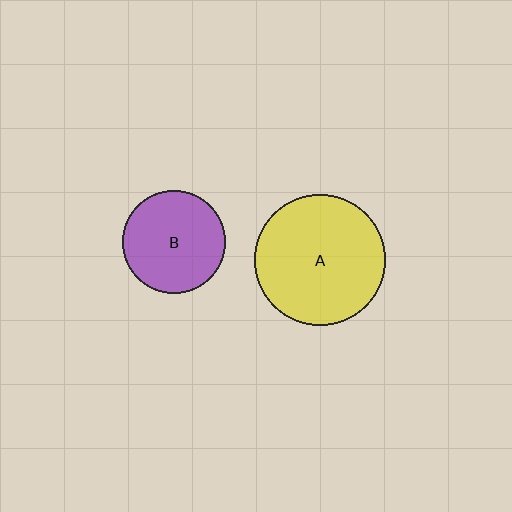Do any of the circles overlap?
No, none of the circles overlap.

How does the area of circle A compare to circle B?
Approximately 1.6 times.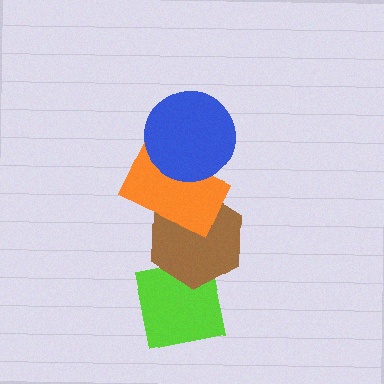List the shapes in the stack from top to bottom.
From top to bottom: the blue circle, the orange rectangle, the brown hexagon, the lime square.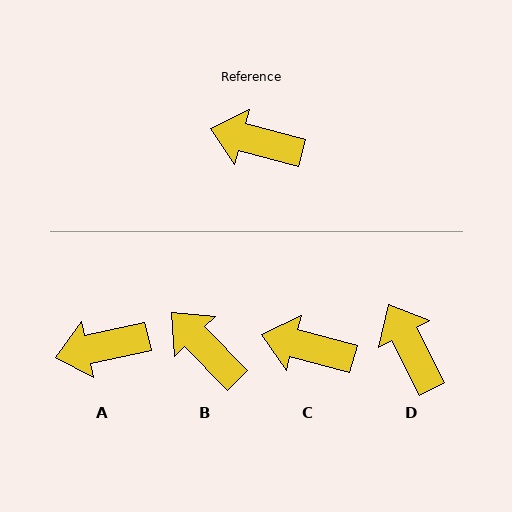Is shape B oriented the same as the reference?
No, it is off by about 31 degrees.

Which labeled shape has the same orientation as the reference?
C.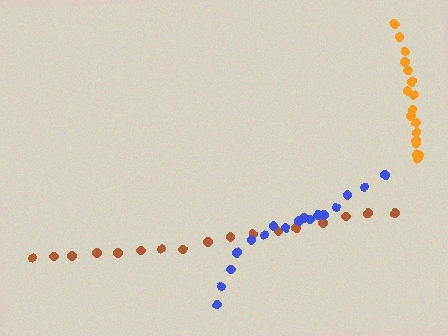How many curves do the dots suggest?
There are 3 distinct paths.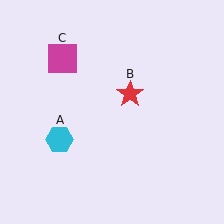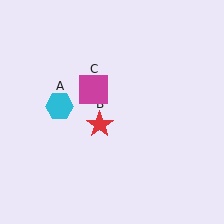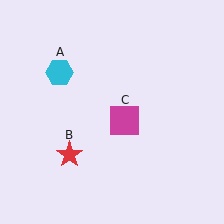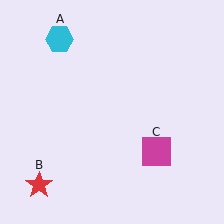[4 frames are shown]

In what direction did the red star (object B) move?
The red star (object B) moved down and to the left.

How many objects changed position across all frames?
3 objects changed position: cyan hexagon (object A), red star (object B), magenta square (object C).